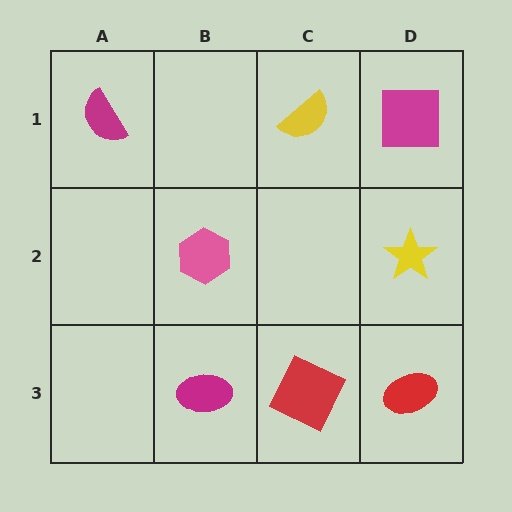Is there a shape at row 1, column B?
No, that cell is empty.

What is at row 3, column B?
A magenta ellipse.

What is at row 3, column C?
A red square.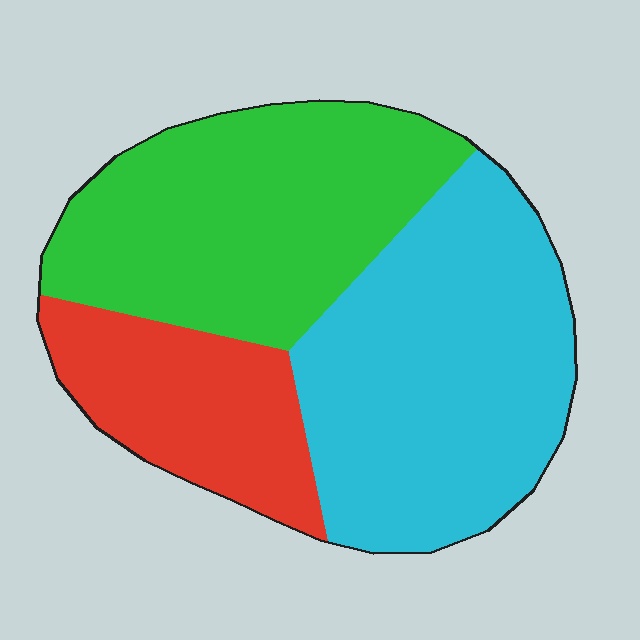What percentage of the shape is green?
Green takes up about three eighths (3/8) of the shape.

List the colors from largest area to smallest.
From largest to smallest: cyan, green, red.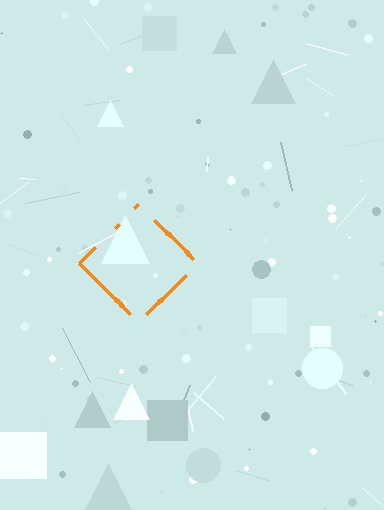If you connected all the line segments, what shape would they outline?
They would outline a diamond.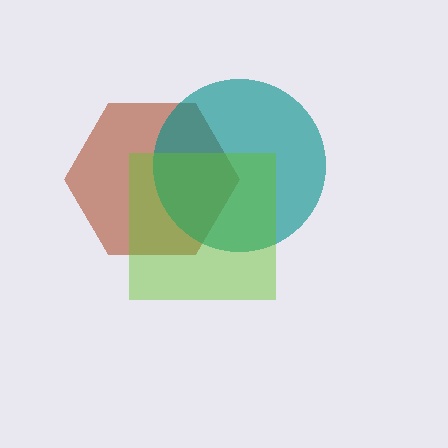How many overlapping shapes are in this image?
There are 3 overlapping shapes in the image.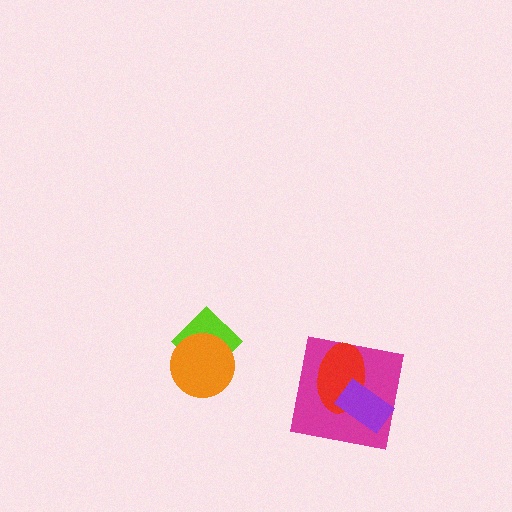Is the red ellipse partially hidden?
Yes, it is partially covered by another shape.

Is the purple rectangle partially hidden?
No, no other shape covers it.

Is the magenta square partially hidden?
Yes, it is partially covered by another shape.